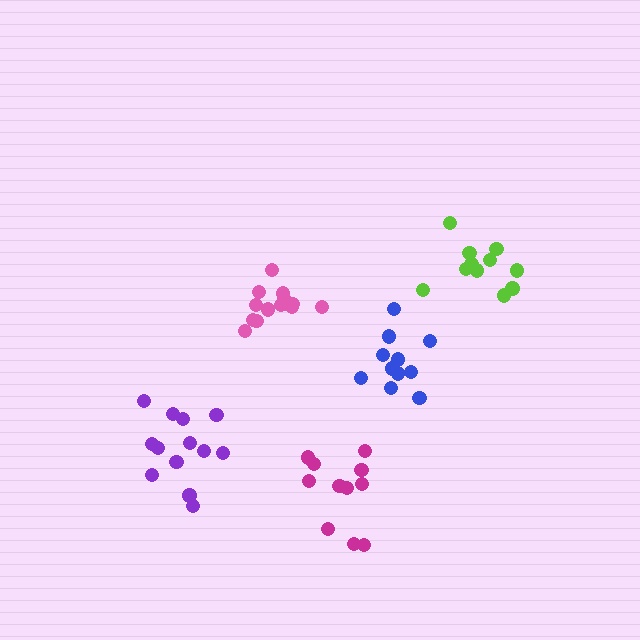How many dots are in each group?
Group 1: 14 dots, Group 2: 13 dots, Group 3: 11 dots, Group 4: 11 dots, Group 5: 11 dots (60 total).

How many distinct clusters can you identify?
There are 5 distinct clusters.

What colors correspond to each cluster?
The clusters are colored: pink, purple, blue, magenta, lime.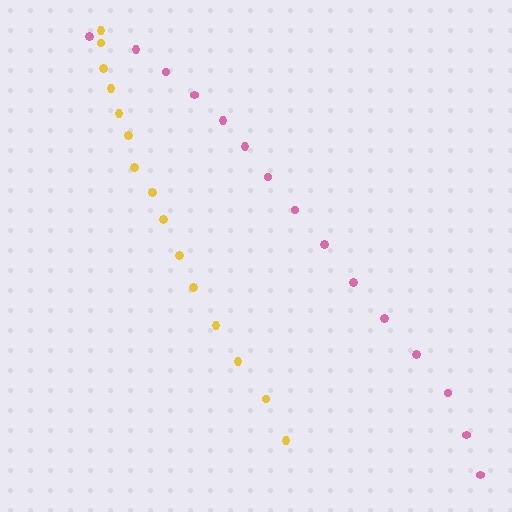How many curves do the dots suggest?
There are 2 distinct paths.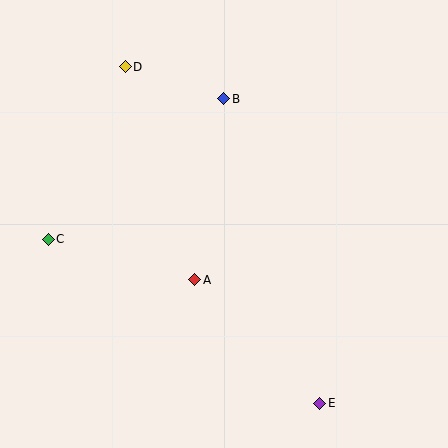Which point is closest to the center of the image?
Point A at (195, 280) is closest to the center.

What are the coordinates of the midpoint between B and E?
The midpoint between B and E is at (272, 251).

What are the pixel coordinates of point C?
Point C is at (48, 239).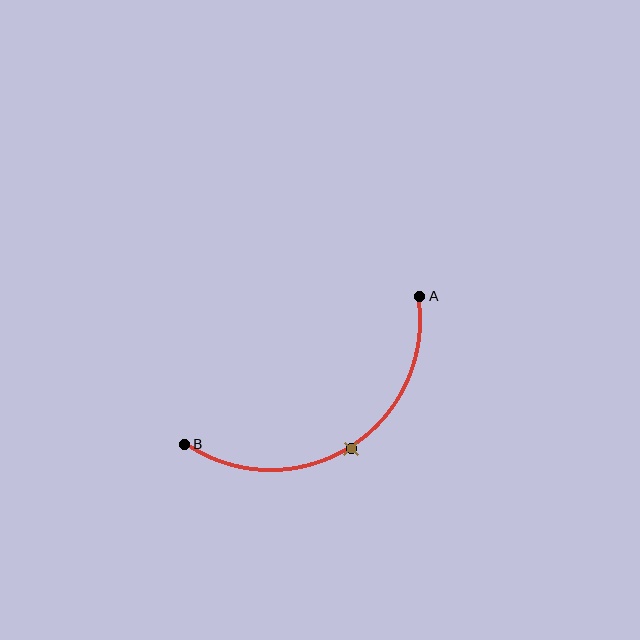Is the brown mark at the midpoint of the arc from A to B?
Yes. The brown mark lies on the arc at equal arc-length from both A and B — it is the arc midpoint.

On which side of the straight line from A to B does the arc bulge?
The arc bulges below the straight line connecting A and B.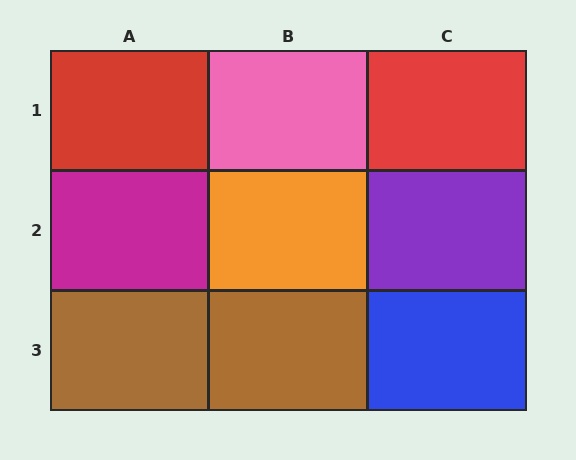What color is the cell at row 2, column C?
Purple.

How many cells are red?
2 cells are red.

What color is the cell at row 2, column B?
Orange.